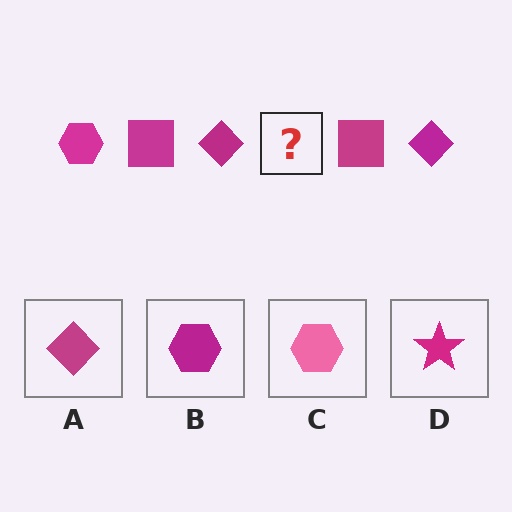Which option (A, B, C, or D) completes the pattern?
B.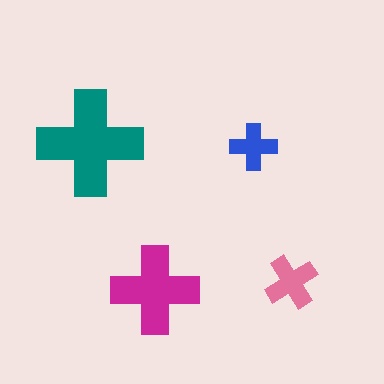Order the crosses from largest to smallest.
the teal one, the magenta one, the pink one, the blue one.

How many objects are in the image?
There are 4 objects in the image.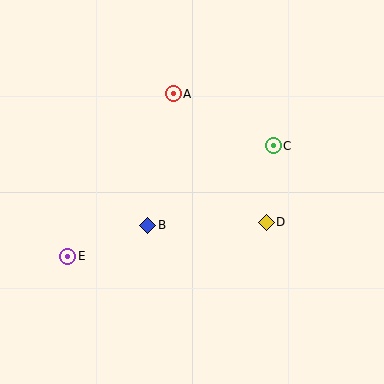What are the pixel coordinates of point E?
Point E is at (68, 256).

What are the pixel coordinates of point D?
Point D is at (266, 222).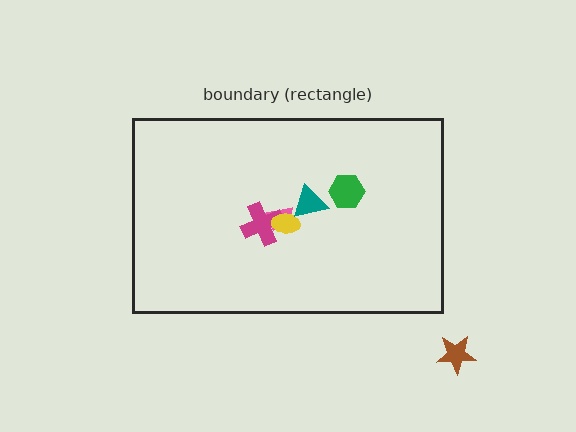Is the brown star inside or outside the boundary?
Outside.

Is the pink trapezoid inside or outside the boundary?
Inside.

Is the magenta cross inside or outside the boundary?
Inside.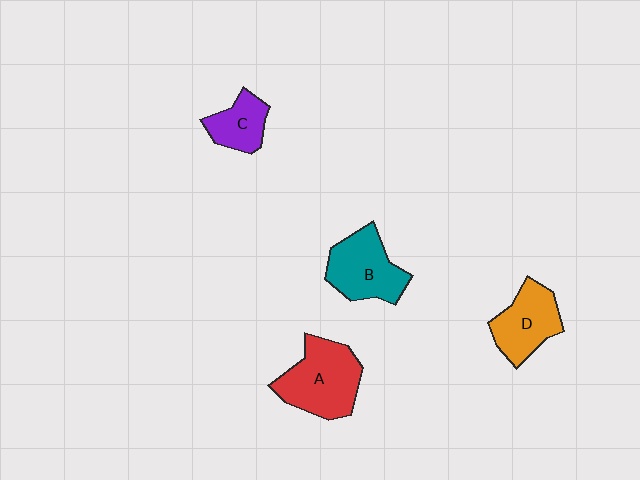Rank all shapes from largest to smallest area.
From largest to smallest: A (red), B (teal), D (orange), C (purple).